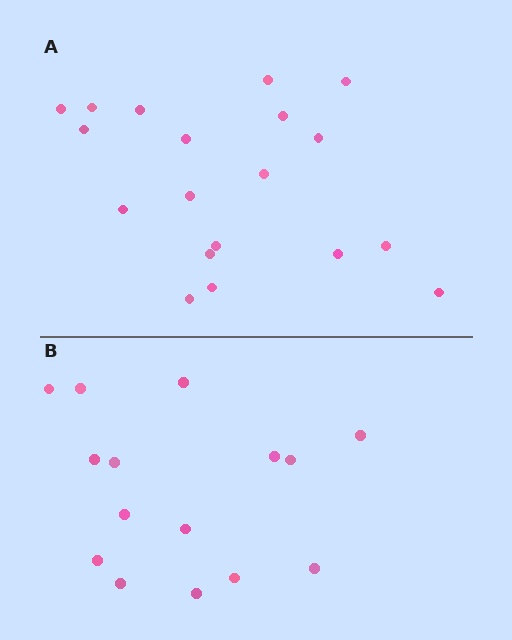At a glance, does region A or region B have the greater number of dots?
Region A (the top region) has more dots.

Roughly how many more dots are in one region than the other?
Region A has about 4 more dots than region B.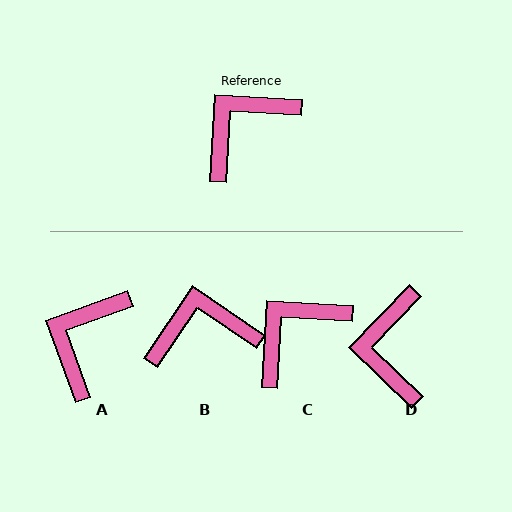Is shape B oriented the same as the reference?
No, it is off by about 31 degrees.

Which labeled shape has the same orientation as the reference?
C.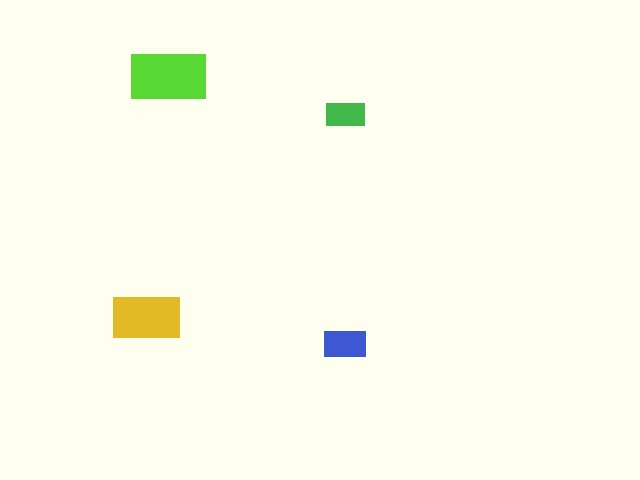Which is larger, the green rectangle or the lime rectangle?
The lime one.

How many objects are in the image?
There are 4 objects in the image.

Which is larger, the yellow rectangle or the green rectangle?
The yellow one.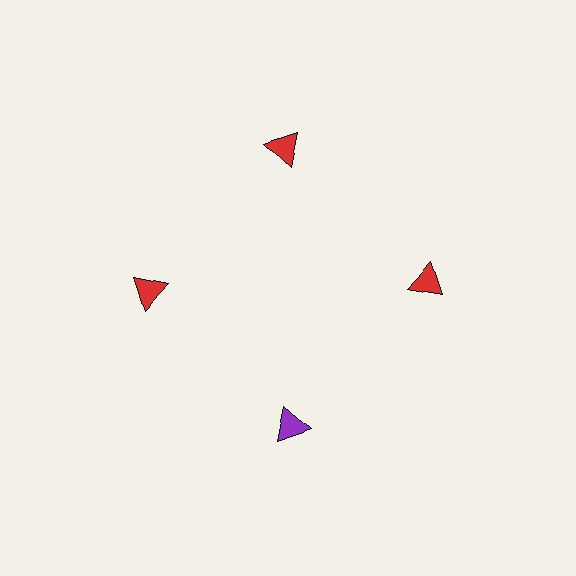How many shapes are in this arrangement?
There are 4 shapes arranged in a ring pattern.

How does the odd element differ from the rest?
It has a different color: purple instead of red.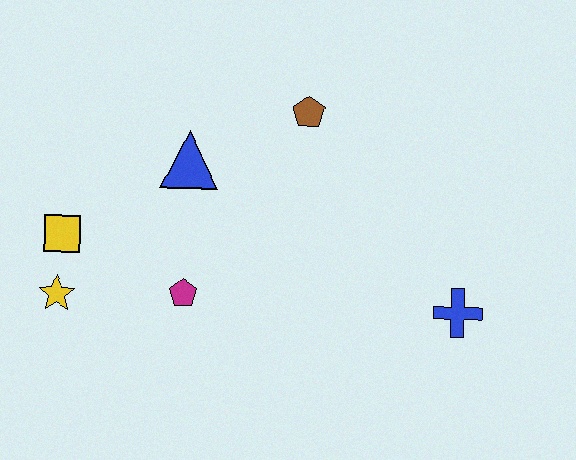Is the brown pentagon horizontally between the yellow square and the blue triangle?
No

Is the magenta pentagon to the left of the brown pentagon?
Yes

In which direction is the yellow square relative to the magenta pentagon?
The yellow square is to the left of the magenta pentagon.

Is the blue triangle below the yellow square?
No